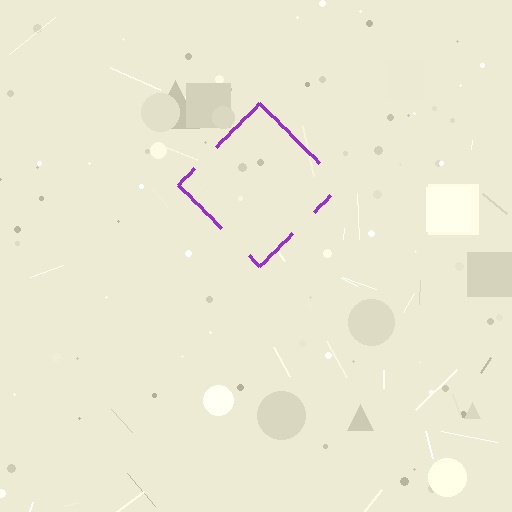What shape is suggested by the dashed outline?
The dashed outline suggests a diamond.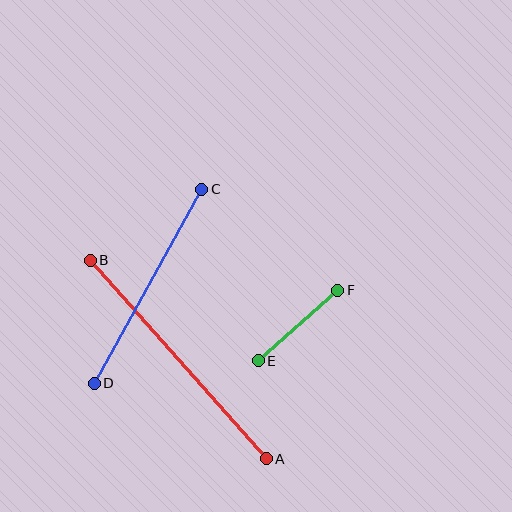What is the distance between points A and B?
The distance is approximately 265 pixels.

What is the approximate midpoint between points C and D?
The midpoint is at approximately (148, 286) pixels.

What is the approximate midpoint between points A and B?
The midpoint is at approximately (178, 360) pixels.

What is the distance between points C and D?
The distance is approximately 222 pixels.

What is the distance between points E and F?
The distance is approximately 106 pixels.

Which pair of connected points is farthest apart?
Points A and B are farthest apart.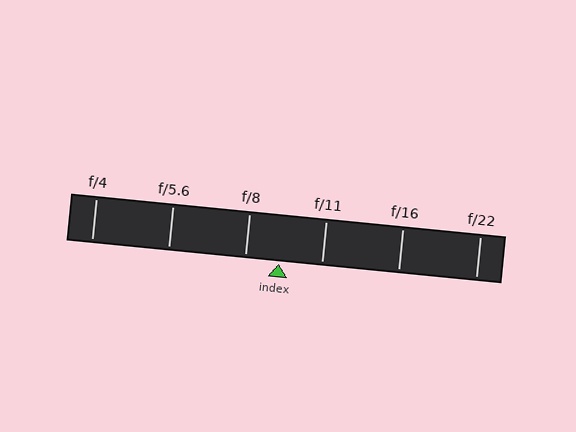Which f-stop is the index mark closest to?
The index mark is closest to f/8.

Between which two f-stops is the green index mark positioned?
The index mark is between f/8 and f/11.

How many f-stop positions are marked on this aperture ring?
There are 6 f-stop positions marked.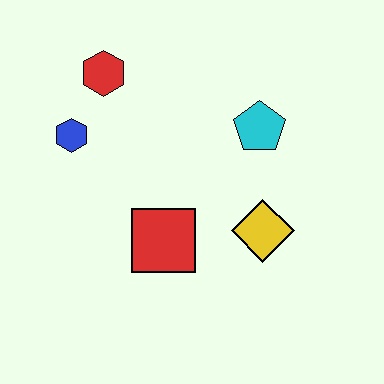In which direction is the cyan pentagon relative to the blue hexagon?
The cyan pentagon is to the right of the blue hexagon.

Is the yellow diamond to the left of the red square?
No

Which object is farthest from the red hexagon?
The yellow diamond is farthest from the red hexagon.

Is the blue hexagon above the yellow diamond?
Yes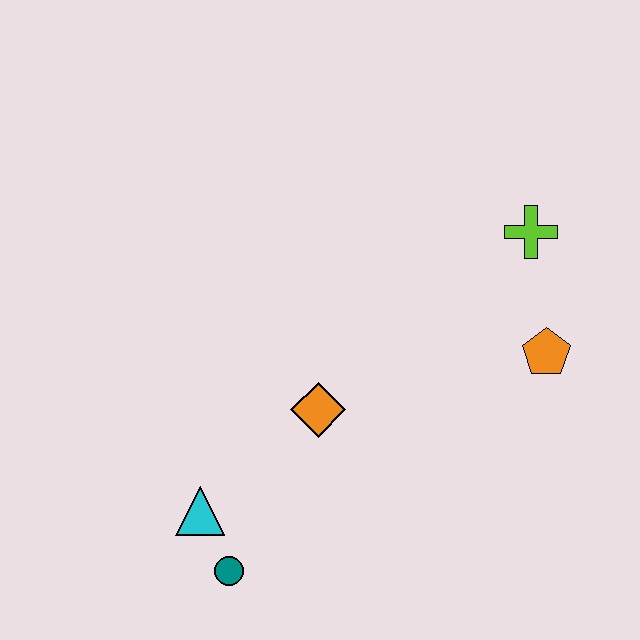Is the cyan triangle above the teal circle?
Yes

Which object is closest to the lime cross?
The orange pentagon is closest to the lime cross.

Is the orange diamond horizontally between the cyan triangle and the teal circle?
No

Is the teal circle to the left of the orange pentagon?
Yes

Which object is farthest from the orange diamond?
The lime cross is farthest from the orange diamond.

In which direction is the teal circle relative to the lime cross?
The teal circle is below the lime cross.